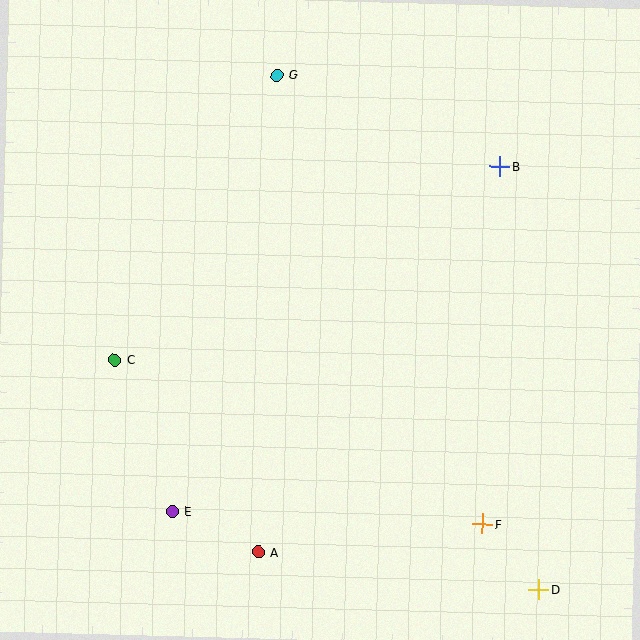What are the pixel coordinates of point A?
Point A is at (258, 552).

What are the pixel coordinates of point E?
Point E is at (172, 511).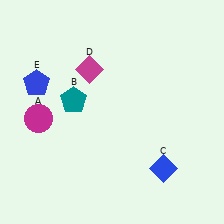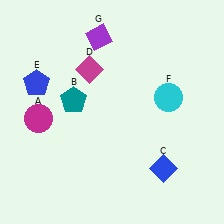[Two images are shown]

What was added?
A cyan circle (F), a purple diamond (G) were added in Image 2.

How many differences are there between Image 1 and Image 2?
There are 2 differences between the two images.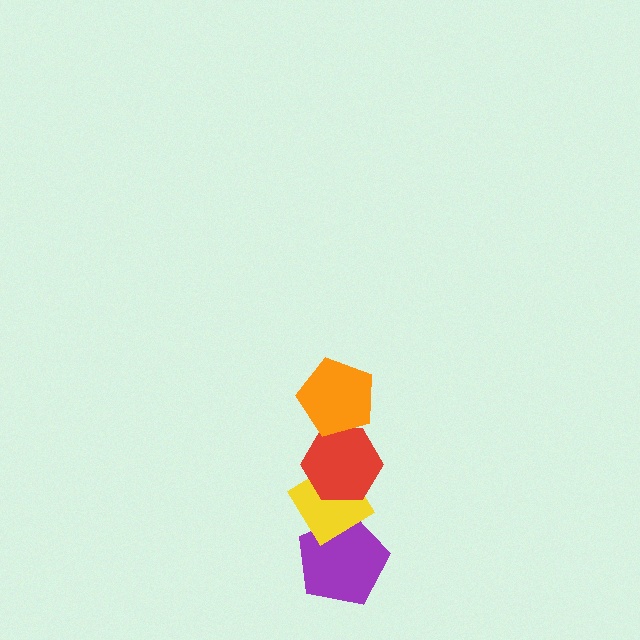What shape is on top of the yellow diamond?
The red hexagon is on top of the yellow diamond.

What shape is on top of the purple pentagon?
The yellow diamond is on top of the purple pentagon.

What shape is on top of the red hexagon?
The orange pentagon is on top of the red hexagon.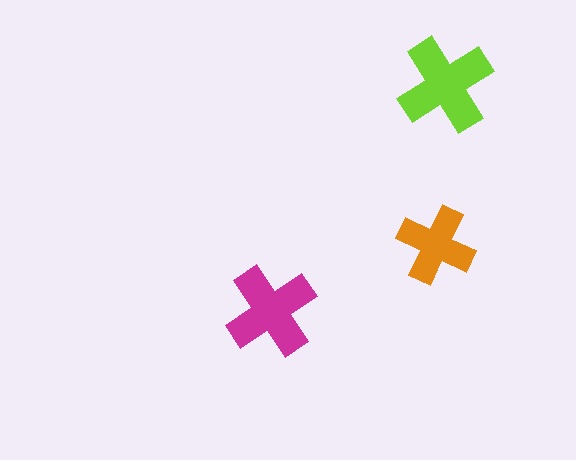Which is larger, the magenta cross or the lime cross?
The lime one.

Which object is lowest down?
The magenta cross is bottommost.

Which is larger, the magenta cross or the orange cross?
The magenta one.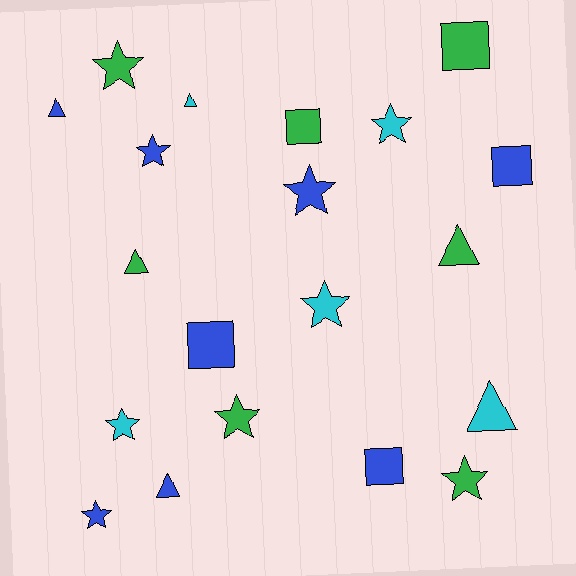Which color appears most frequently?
Blue, with 8 objects.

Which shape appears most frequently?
Star, with 9 objects.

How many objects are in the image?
There are 20 objects.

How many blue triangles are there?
There are 2 blue triangles.